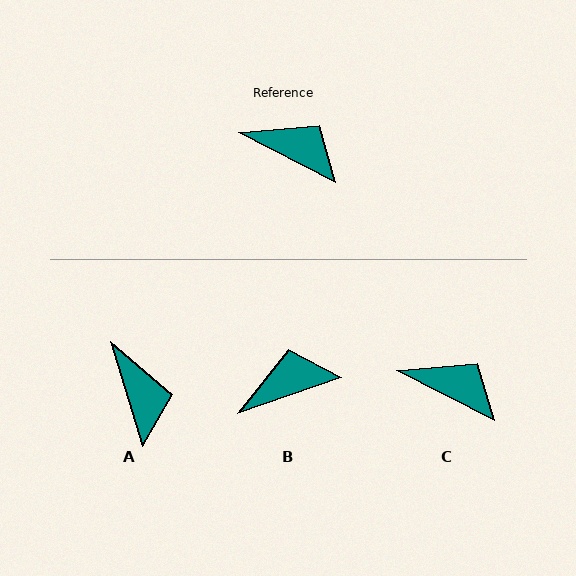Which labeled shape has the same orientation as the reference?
C.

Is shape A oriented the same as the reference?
No, it is off by about 46 degrees.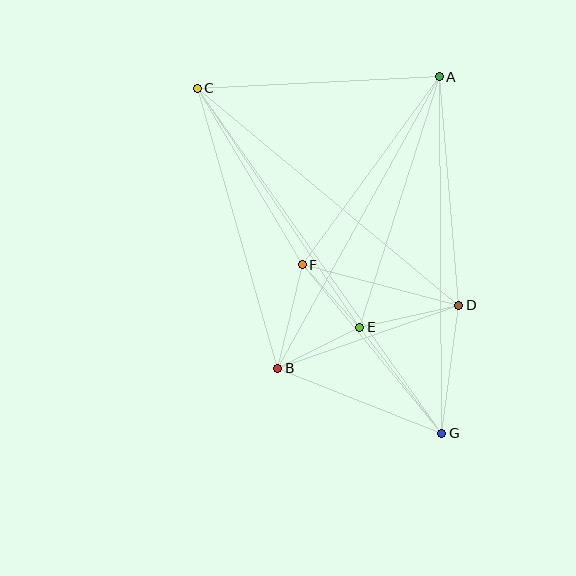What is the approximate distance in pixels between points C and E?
The distance between C and E is approximately 289 pixels.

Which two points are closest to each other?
Points E and F are closest to each other.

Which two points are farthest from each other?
Points C and G are farthest from each other.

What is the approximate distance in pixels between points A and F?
The distance between A and F is approximately 233 pixels.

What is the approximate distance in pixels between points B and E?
The distance between B and E is approximately 91 pixels.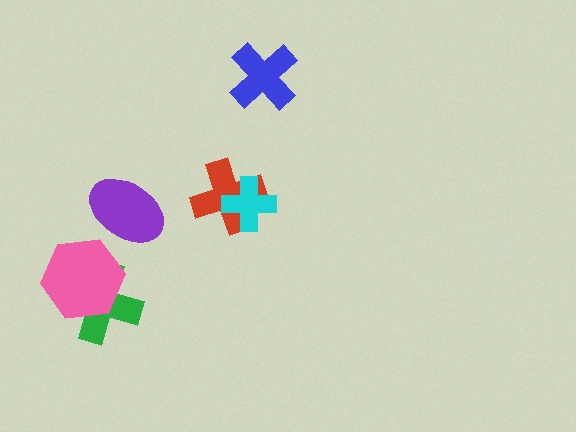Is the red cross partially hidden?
Yes, it is partially covered by another shape.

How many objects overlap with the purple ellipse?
0 objects overlap with the purple ellipse.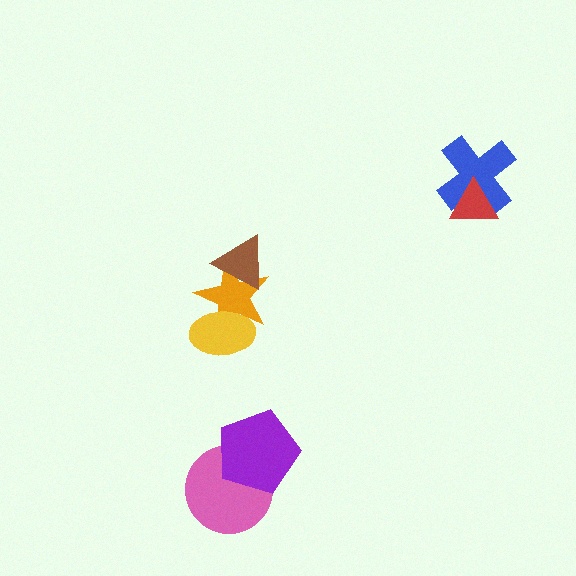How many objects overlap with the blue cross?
1 object overlaps with the blue cross.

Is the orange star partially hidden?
Yes, it is partially covered by another shape.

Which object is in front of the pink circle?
The purple pentagon is in front of the pink circle.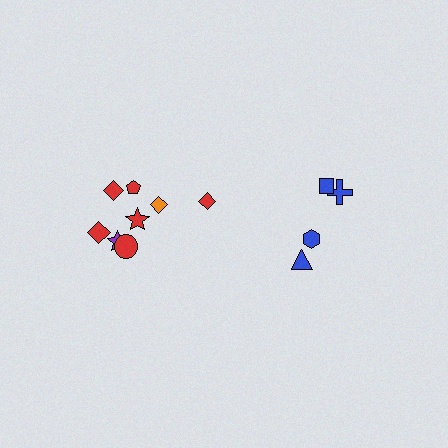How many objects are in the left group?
There are 8 objects.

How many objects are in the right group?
There are 4 objects.